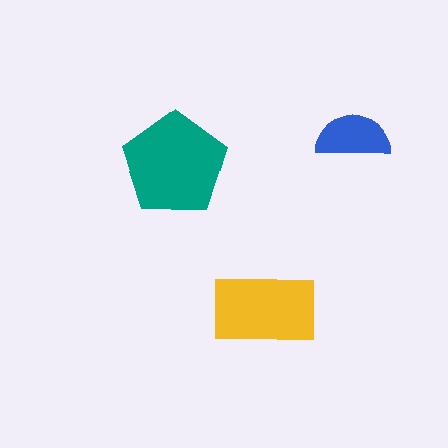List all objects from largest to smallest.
The teal pentagon, the yellow rectangle, the blue semicircle.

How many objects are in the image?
There are 3 objects in the image.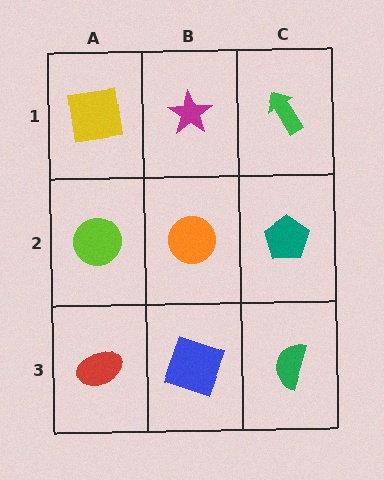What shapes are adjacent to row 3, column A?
A lime circle (row 2, column A), a blue square (row 3, column B).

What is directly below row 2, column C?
A green semicircle.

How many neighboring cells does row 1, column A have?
2.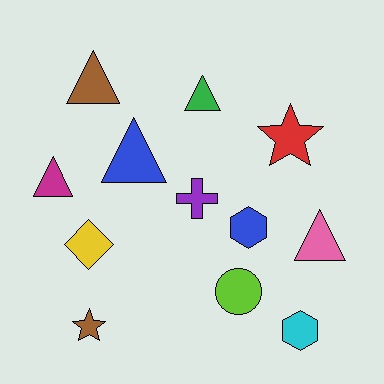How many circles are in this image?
There is 1 circle.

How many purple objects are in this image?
There is 1 purple object.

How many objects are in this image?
There are 12 objects.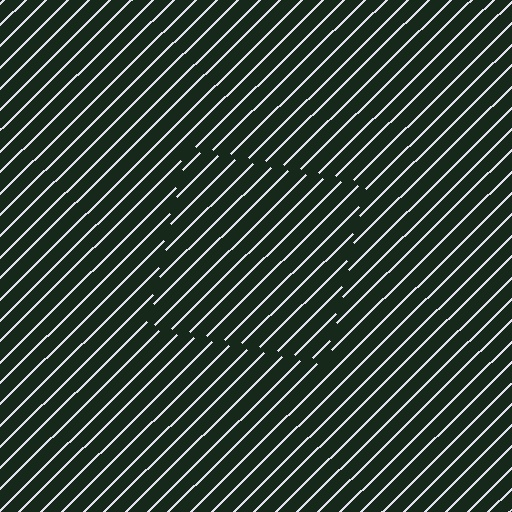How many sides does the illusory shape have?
4 sides — the line-ends trace a square.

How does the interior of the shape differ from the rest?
The interior of the shape contains the same grating, shifted by half a period — the contour is defined by the phase discontinuity where line-ends from the inner and outer gratings abut.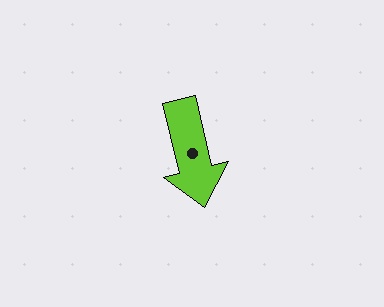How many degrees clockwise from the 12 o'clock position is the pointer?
Approximately 166 degrees.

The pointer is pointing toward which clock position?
Roughly 6 o'clock.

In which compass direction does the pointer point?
South.